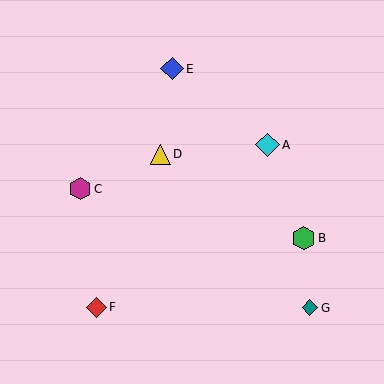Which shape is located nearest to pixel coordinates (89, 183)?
The magenta hexagon (labeled C) at (80, 189) is nearest to that location.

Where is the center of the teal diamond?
The center of the teal diamond is at (310, 308).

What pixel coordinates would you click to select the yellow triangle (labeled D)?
Click at (160, 154) to select the yellow triangle D.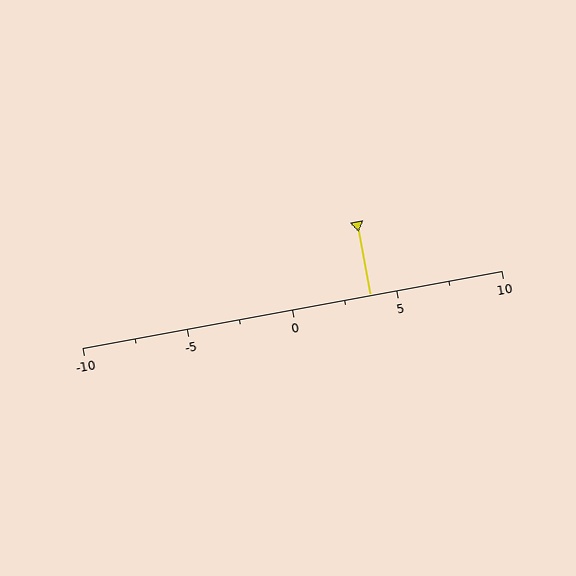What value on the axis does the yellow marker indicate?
The marker indicates approximately 3.8.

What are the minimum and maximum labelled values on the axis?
The axis runs from -10 to 10.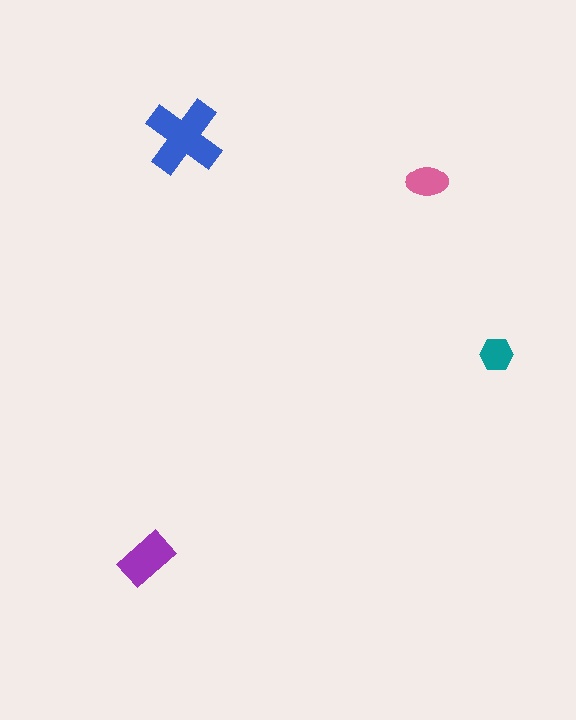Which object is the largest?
The blue cross.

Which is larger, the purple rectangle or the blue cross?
The blue cross.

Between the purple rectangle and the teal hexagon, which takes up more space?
The purple rectangle.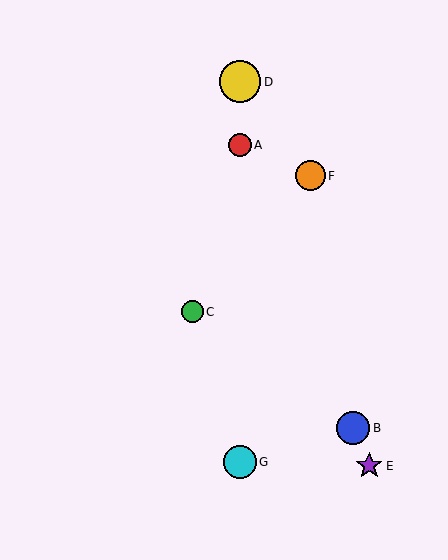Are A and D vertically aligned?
Yes, both are at x≈240.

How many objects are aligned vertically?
3 objects (A, D, G) are aligned vertically.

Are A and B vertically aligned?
No, A is at x≈240 and B is at x≈353.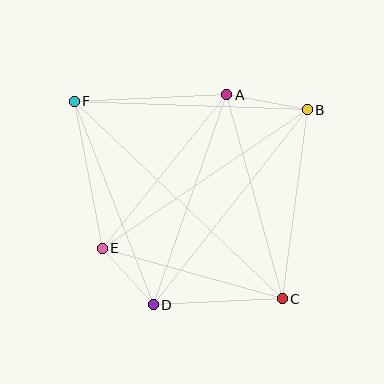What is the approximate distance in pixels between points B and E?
The distance between B and E is approximately 247 pixels.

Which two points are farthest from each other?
Points C and F are farthest from each other.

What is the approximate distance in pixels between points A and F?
The distance between A and F is approximately 153 pixels.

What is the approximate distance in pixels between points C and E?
The distance between C and E is approximately 187 pixels.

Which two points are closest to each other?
Points D and E are closest to each other.